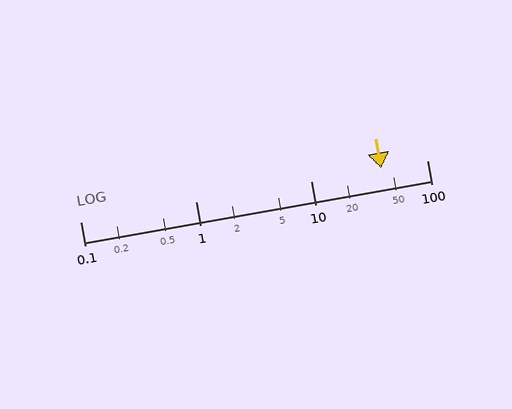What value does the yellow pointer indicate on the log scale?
The pointer indicates approximately 40.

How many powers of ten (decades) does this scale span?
The scale spans 3 decades, from 0.1 to 100.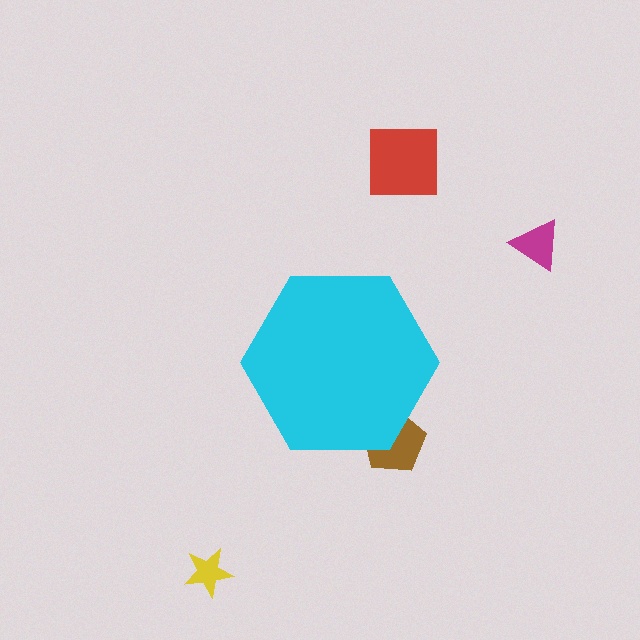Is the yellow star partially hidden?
No, the yellow star is fully visible.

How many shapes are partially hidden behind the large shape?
1 shape is partially hidden.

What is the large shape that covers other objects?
A cyan hexagon.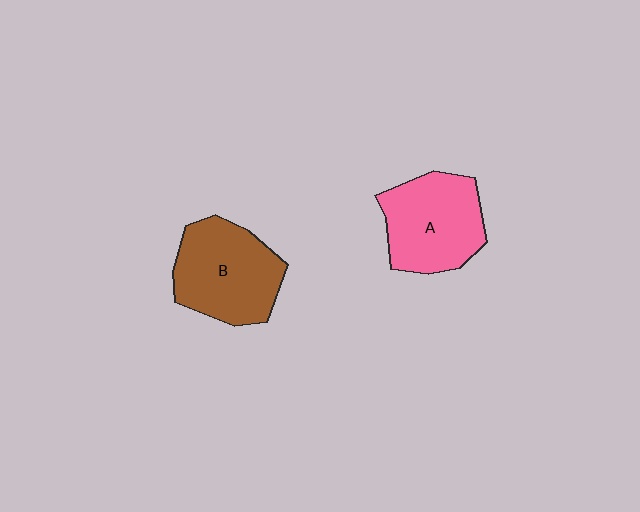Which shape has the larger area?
Shape B (brown).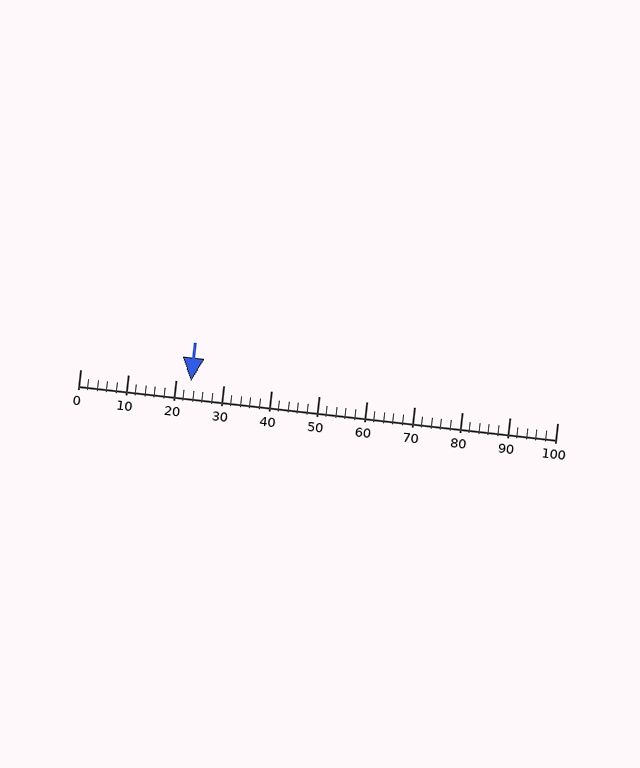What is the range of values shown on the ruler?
The ruler shows values from 0 to 100.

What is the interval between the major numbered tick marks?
The major tick marks are spaced 10 units apart.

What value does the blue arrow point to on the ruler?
The blue arrow points to approximately 23.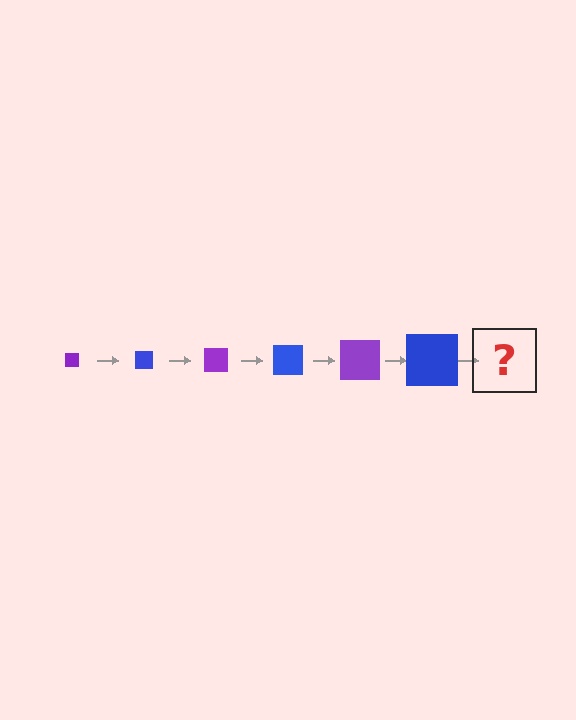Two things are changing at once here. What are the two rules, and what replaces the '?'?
The two rules are that the square grows larger each step and the color cycles through purple and blue. The '?' should be a purple square, larger than the previous one.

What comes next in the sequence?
The next element should be a purple square, larger than the previous one.